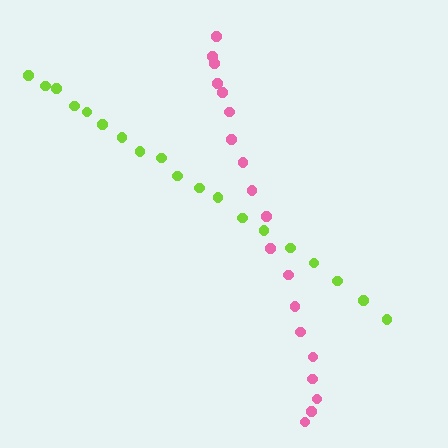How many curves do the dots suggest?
There are 2 distinct paths.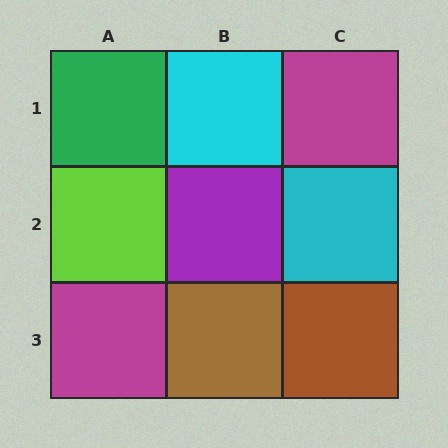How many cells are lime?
1 cell is lime.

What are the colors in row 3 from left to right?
Magenta, brown, brown.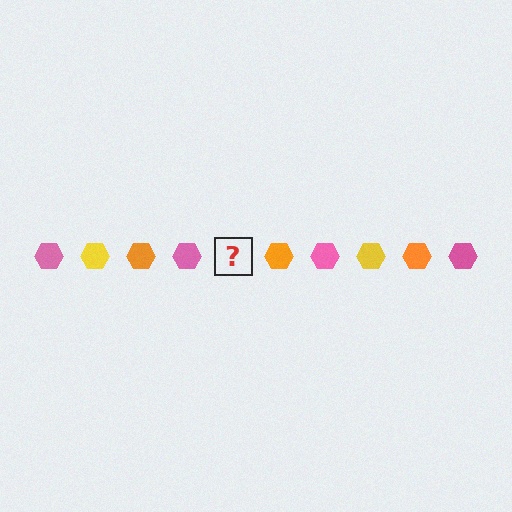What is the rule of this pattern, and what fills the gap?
The rule is that the pattern cycles through pink, yellow, orange hexagons. The gap should be filled with a yellow hexagon.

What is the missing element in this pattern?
The missing element is a yellow hexagon.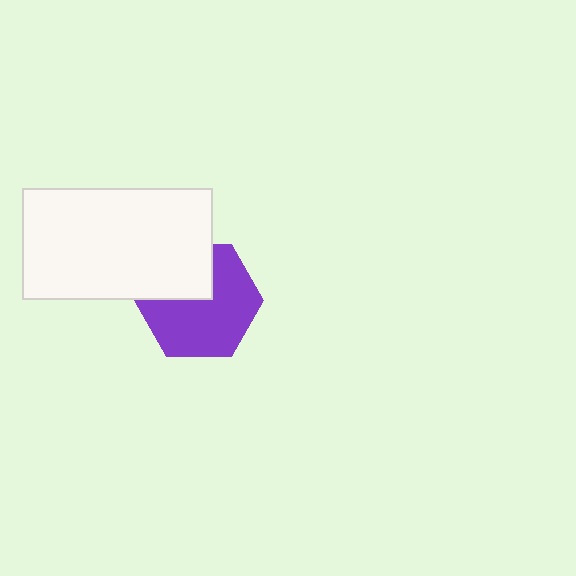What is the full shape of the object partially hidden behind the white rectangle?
The partially hidden object is a purple hexagon.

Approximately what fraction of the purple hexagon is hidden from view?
Roughly 32% of the purple hexagon is hidden behind the white rectangle.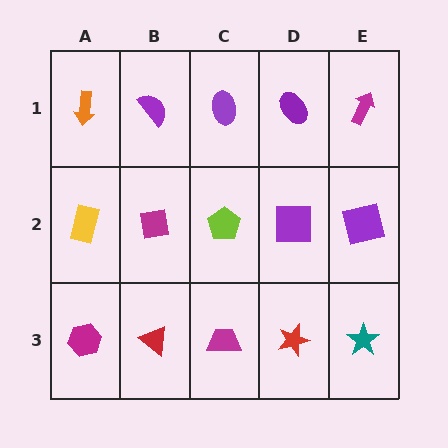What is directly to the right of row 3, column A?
A red triangle.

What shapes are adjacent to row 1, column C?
A lime pentagon (row 2, column C), a purple semicircle (row 1, column B), a purple ellipse (row 1, column D).